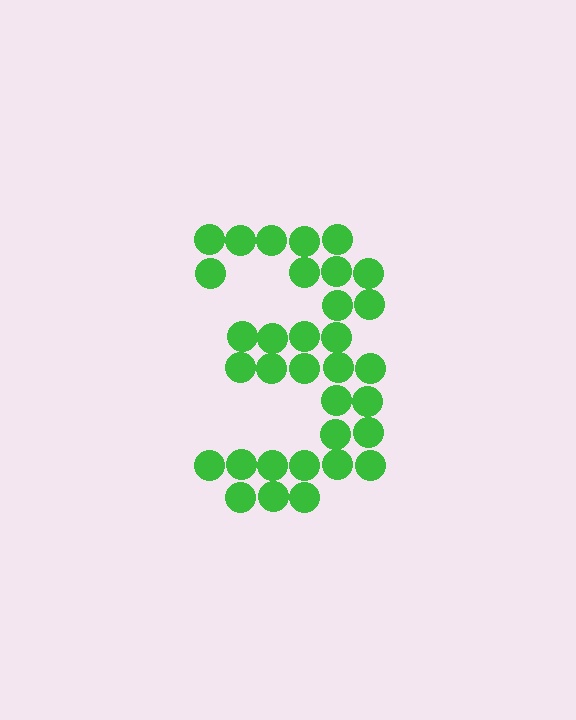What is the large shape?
The large shape is the digit 3.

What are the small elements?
The small elements are circles.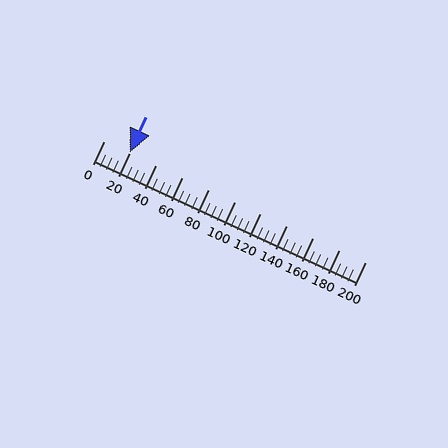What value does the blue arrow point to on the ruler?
The blue arrow points to approximately 20.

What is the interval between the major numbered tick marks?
The major tick marks are spaced 20 units apart.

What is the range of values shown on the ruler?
The ruler shows values from 0 to 200.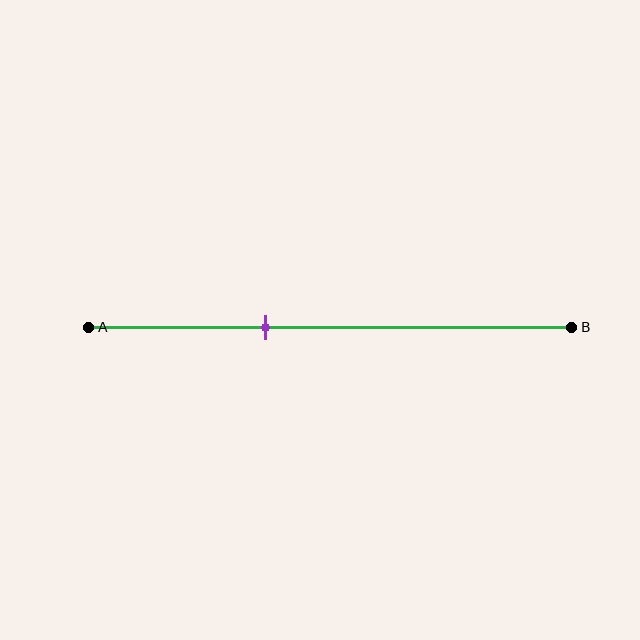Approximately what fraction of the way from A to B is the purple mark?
The purple mark is approximately 35% of the way from A to B.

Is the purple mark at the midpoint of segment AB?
No, the mark is at about 35% from A, not at the 50% midpoint.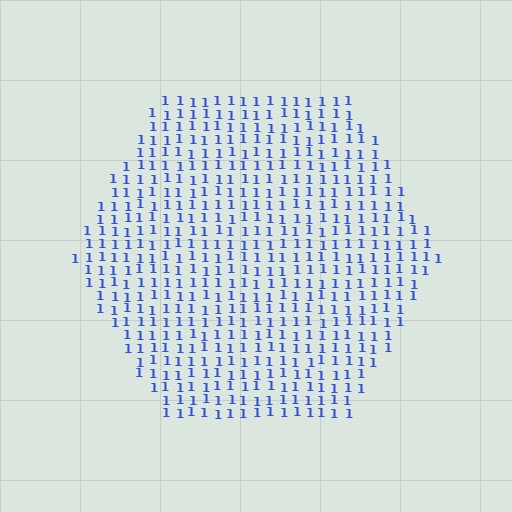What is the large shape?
The large shape is a hexagon.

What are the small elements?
The small elements are digit 1's.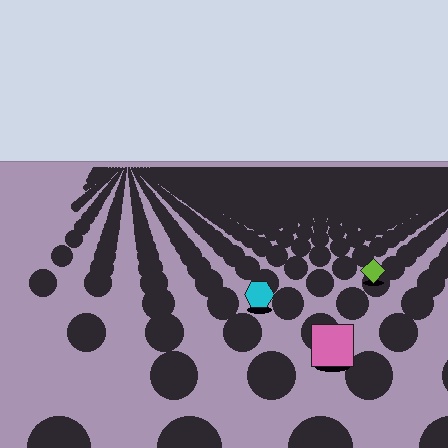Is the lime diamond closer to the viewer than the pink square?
No. The pink square is closer — you can tell from the texture gradient: the ground texture is coarser near it.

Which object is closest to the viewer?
The pink square is closest. The texture marks near it are larger and more spread out.